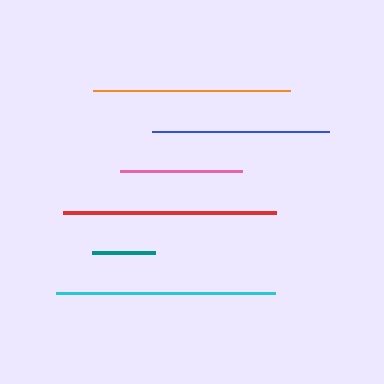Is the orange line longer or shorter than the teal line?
The orange line is longer than the teal line.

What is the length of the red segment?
The red segment is approximately 213 pixels long.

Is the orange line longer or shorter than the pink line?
The orange line is longer than the pink line.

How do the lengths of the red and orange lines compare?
The red and orange lines are approximately the same length.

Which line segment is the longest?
The cyan line is the longest at approximately 219 pixels.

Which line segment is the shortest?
The teal line is the shortest at approximately 63 pixels.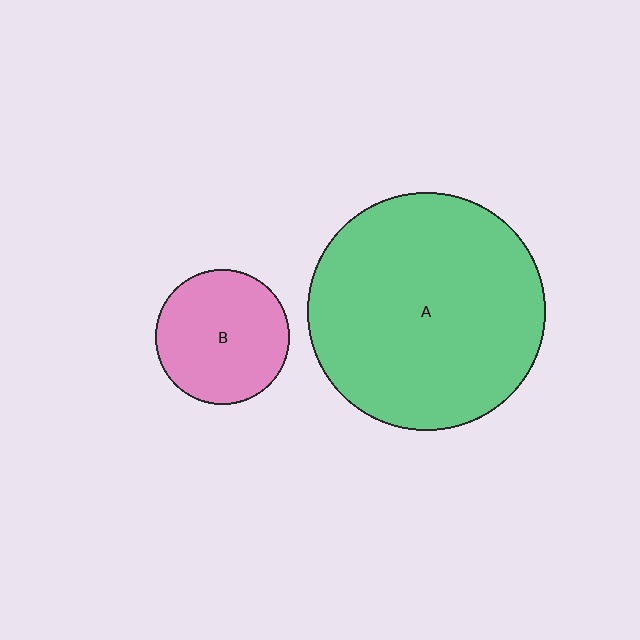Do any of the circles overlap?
No, none of the circles overlap.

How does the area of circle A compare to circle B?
Approximately 3.1 times.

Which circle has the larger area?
Circle A (green).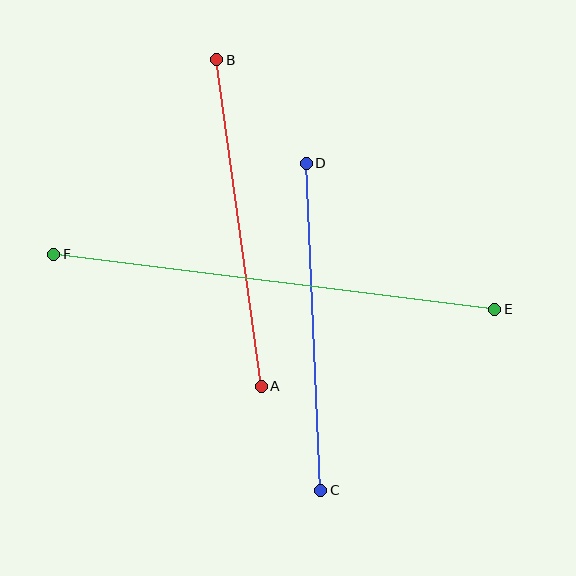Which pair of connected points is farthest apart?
Points E and F are farthest apart.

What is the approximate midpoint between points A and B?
The midpoint is at approximately (239, 223) pixels.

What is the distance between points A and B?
The distance is approximately 330 pixels.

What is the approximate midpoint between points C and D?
The midpoint is at approximately (313, 327) pixels.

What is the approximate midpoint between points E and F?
The midpoint is at approximately (274, 282) pixels.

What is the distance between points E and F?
The distance is approximately 445 pixels.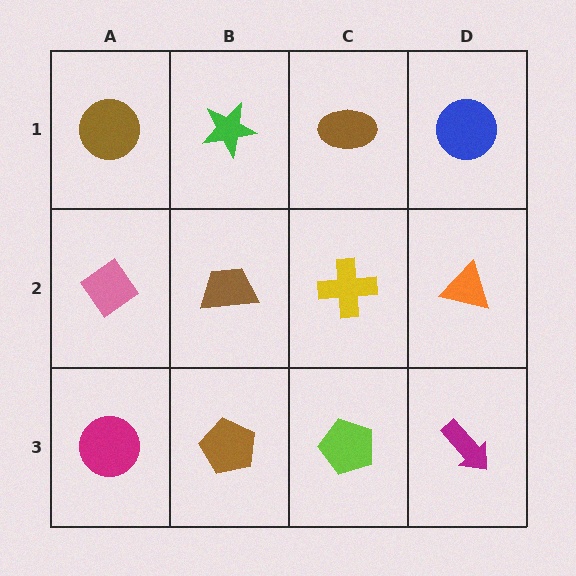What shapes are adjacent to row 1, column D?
An orange triangle (row 2, column D), a brown ellipse (row 1, column C).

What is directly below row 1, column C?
A yellow cross.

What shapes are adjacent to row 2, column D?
A blue circle (row 1, column D), a magenta arrow (row 3, column D), a yellow cross (row 2, column C).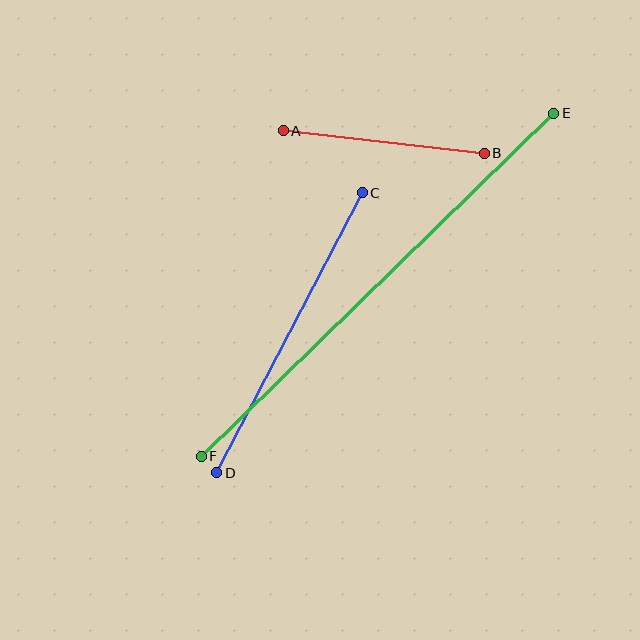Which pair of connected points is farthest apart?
Points E and F are farthest apart.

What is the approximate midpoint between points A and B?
The midpoint is at approximately (384, 142) pixels.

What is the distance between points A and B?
The distance is approximately 202 pixels.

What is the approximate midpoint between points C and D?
The midpoint is at approximately (289, 333) pixels.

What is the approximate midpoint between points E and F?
The midpoint is at approximately (377, 285) pixels.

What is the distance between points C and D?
The distance is approximately 316 pixels.